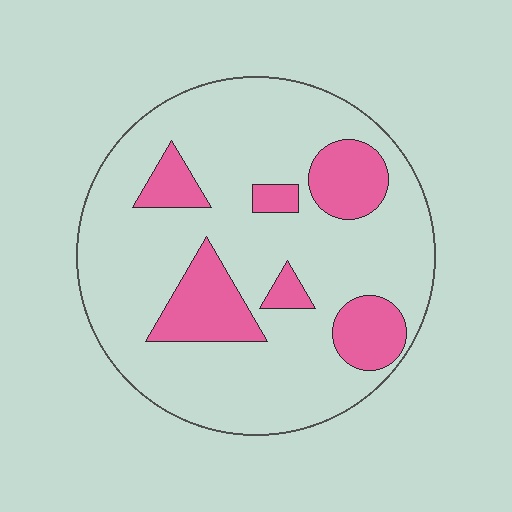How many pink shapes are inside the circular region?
6.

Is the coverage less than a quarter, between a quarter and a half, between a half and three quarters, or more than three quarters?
Less than a quarter.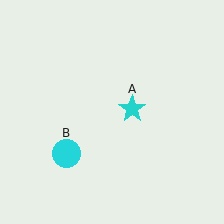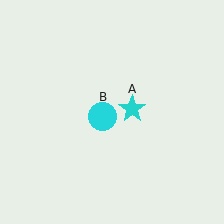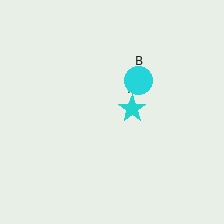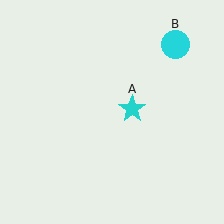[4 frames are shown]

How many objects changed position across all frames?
1 object changed position: cyan circle (object B).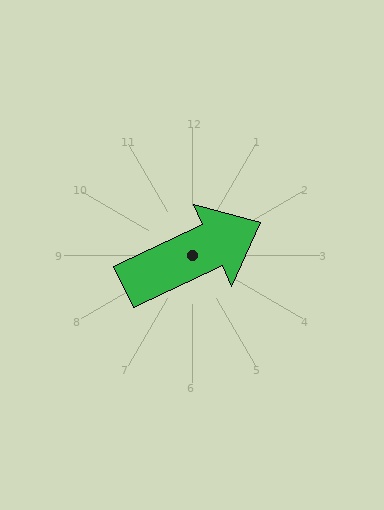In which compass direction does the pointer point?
Northeast.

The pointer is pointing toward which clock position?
Roughly 2 o'clock.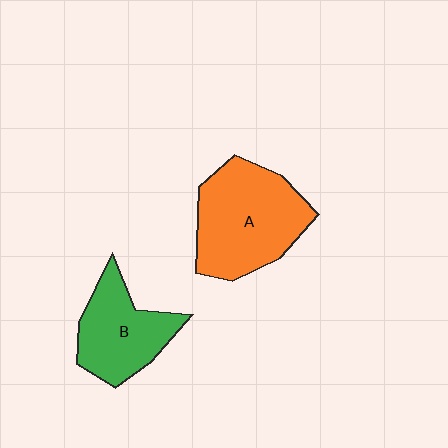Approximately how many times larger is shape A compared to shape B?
Approximately 1.4 times.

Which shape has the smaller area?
Shape B (green).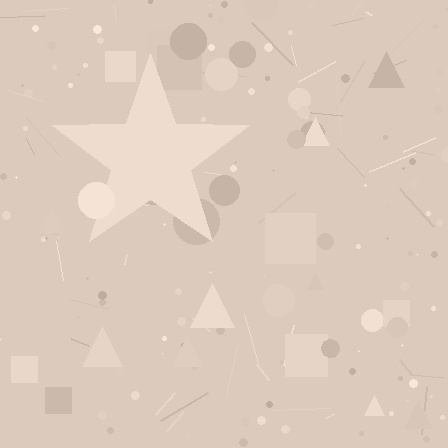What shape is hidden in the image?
A star is hidden in the image.